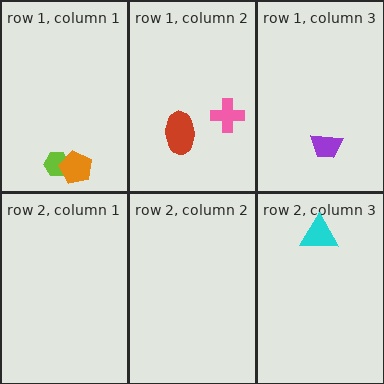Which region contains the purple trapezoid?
The row 1, column 3 region.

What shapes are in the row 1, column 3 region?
The purple trapezoid.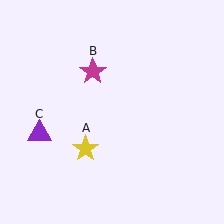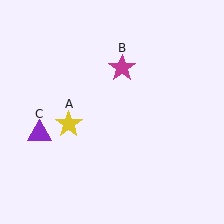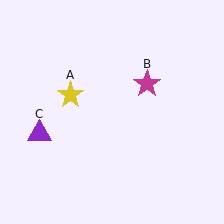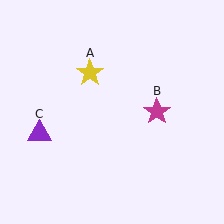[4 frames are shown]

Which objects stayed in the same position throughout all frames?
Purple triangle (object C) remained stationary.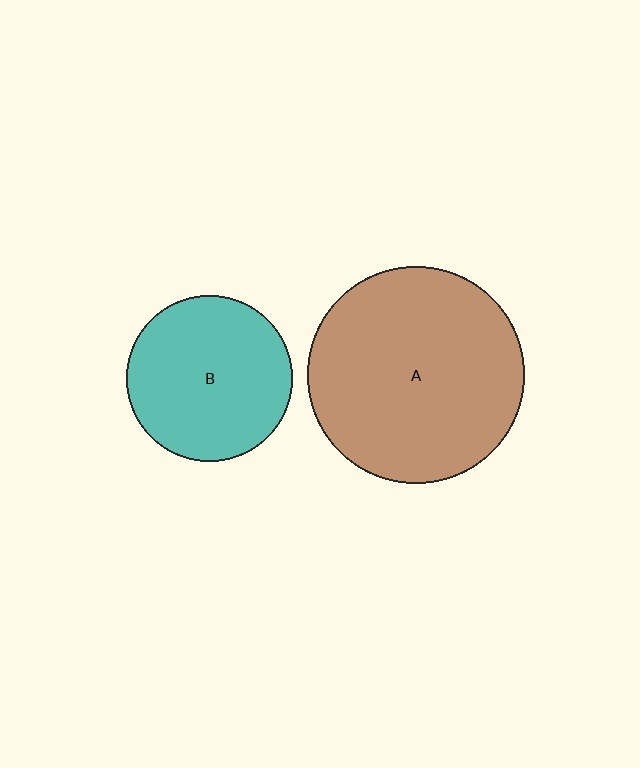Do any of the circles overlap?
No, none of the circles overlap.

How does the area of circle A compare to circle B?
Approximately 1.7 times.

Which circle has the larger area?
Circle A (brown).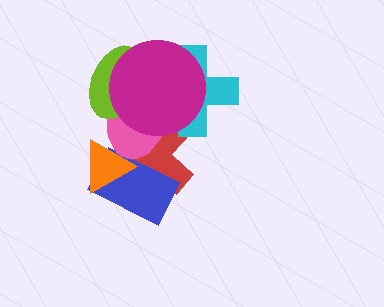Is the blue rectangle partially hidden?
Yes, it is partially covered by another shape.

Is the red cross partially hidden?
Yes, it is partially covered by another shape.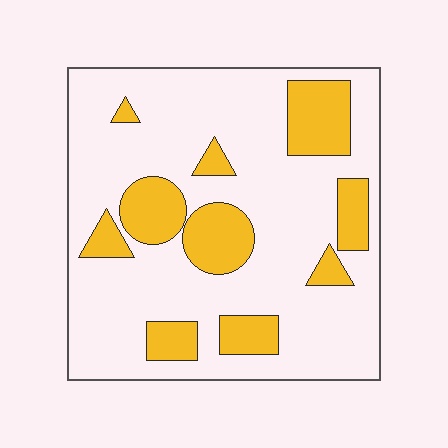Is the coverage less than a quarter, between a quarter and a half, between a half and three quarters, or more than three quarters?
Less than a quarter.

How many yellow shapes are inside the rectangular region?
10.